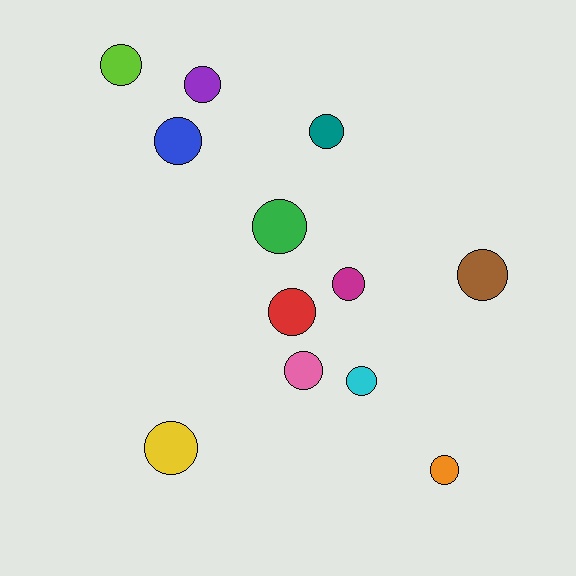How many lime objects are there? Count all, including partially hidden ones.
There is 1 lime object.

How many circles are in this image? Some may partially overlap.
There are 12 circles.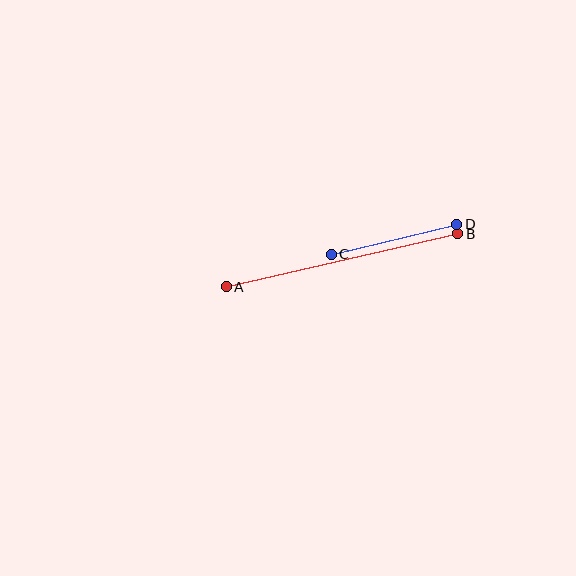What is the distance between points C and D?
The distance is approximately 129 pixels.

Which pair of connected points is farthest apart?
Points A and B are farthest apart.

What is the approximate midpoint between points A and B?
The midpoint is at approximately (342, 260) pixels.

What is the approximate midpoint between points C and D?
The midpoint is at approximately (394, 239) pixels.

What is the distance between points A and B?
The distance is approximately 238 pixels.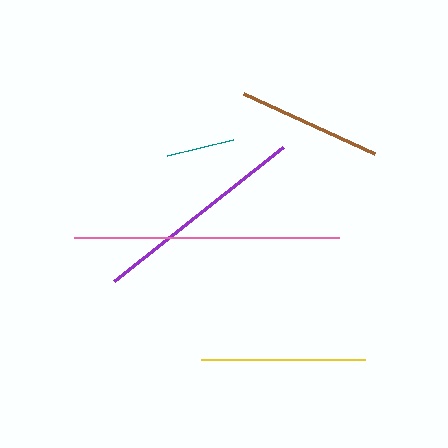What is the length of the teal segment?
The teal segment is approximately 68 pixels long.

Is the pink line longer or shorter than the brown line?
The pink line is longer than the brown line.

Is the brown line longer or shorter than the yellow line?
The yellow line is longer than the brown line.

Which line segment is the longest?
The pink line is the longest at approximately 264 pixels.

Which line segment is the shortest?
The teal line is the shortest at approximately 68 pixels.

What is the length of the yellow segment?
The yellow segment is approximately 164 pixels long.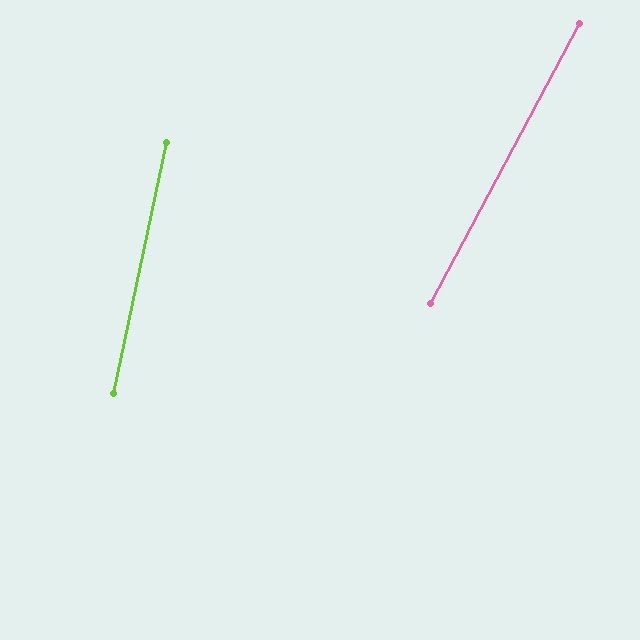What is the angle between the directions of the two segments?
Approximately 16 degrees.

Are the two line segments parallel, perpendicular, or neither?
Neither parallel nor perpendicular — they differ by about 16°.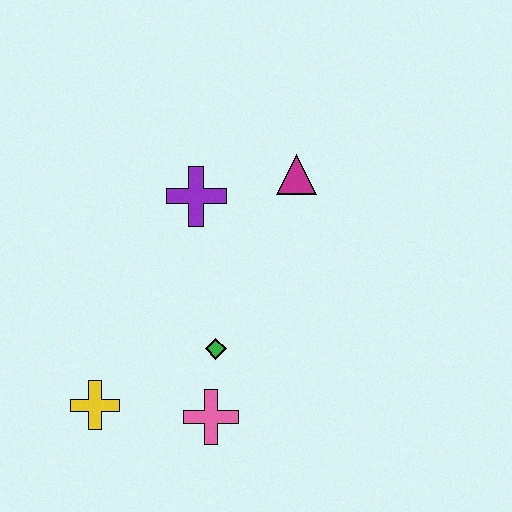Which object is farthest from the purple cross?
The yellow cross is farthest from the purple cross.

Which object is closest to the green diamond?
The pink cross is closest to the green diamond.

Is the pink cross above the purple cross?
No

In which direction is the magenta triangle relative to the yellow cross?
The magenta triangle is above the yellow cross.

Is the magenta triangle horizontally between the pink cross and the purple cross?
No